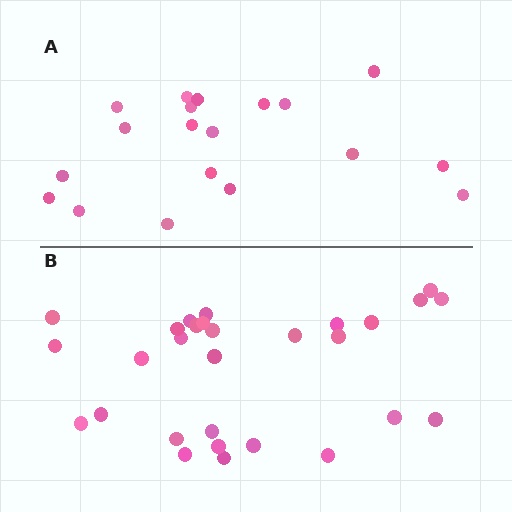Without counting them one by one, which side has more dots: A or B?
Region B (the bottom region) has more dots.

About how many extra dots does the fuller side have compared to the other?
Region B has roughly 10 or so more dots than region A.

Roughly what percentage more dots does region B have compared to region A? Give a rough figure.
About 55% more.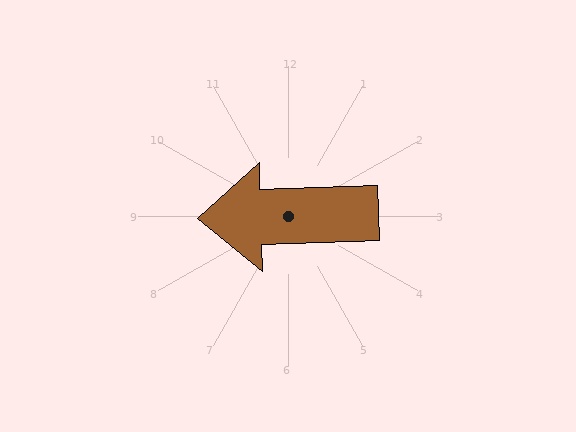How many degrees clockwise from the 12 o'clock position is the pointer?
Approximately 268 degrees.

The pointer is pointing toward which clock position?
Roughly 9 o'clock.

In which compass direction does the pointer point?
West.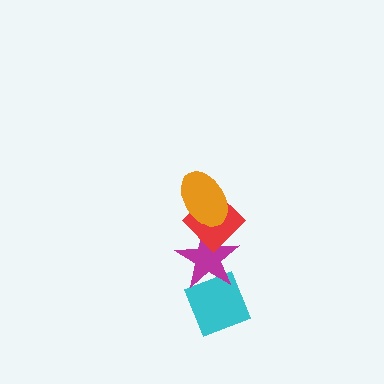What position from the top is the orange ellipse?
The orange ellipse is 1st from the top.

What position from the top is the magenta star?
The magenta star is 3rd from the top.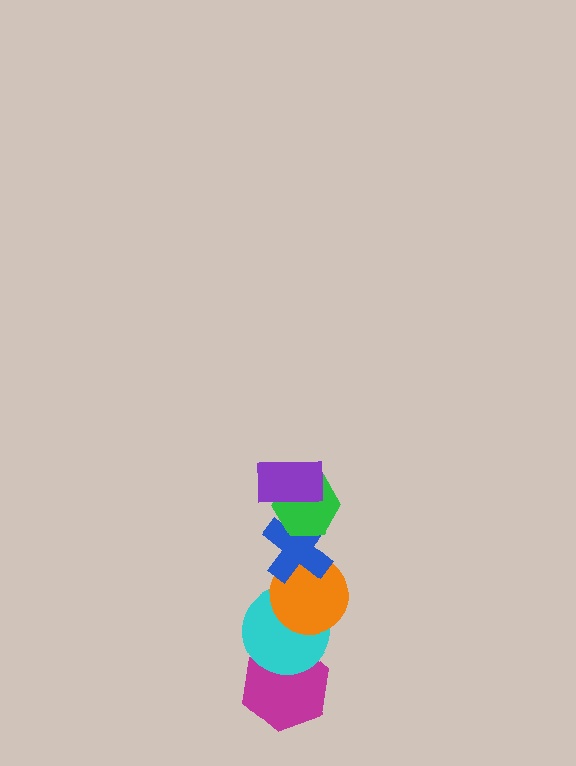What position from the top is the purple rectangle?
The purple rectangle is 1st from the top.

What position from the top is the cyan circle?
The cyan circle is 5th from the top.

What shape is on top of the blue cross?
The green hexagon is on top of the blue cross.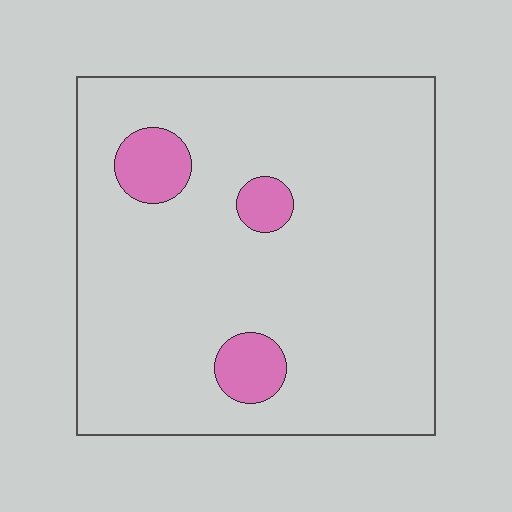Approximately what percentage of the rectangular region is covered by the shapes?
Approximately 10%.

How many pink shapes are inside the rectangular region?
3.